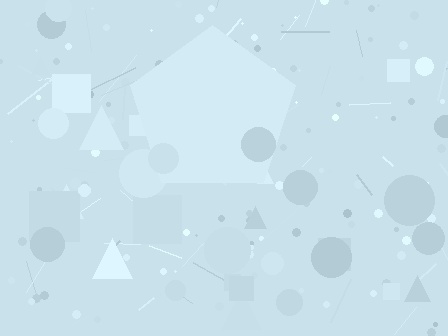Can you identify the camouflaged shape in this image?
The camouflaged shape is a pentagon.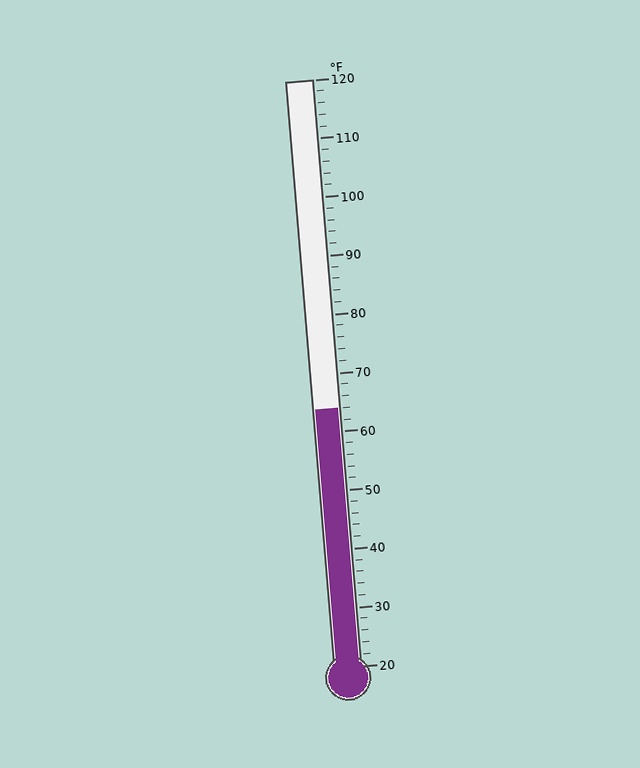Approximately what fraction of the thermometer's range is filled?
The thermometer is filled to approximately 45% of its range.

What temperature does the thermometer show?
The thermometer shows approximately 64°F.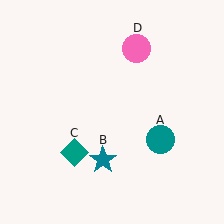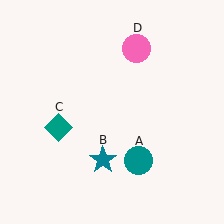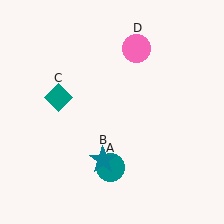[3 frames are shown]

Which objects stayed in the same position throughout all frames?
Teal star (object B) and pink circle (object D) remained stationary.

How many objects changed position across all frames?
2 objects changed position: teal circle (object A), teal diamond (object C).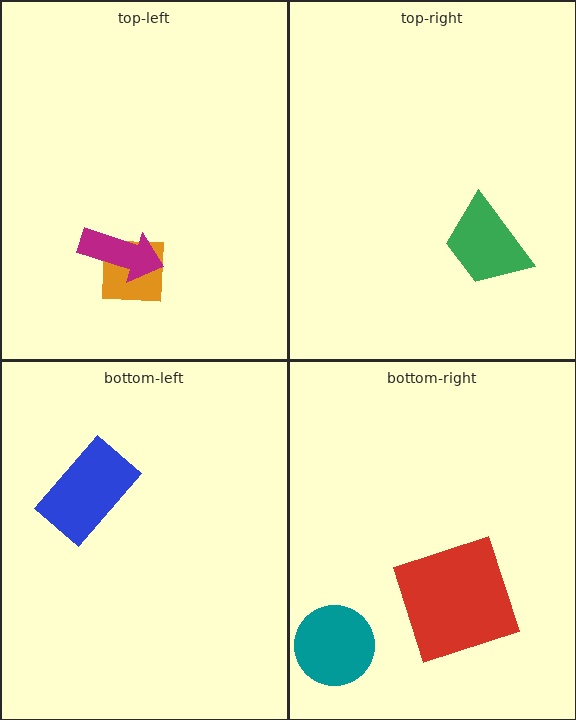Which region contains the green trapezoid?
The top-right region.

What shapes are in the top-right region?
The green trapezoid.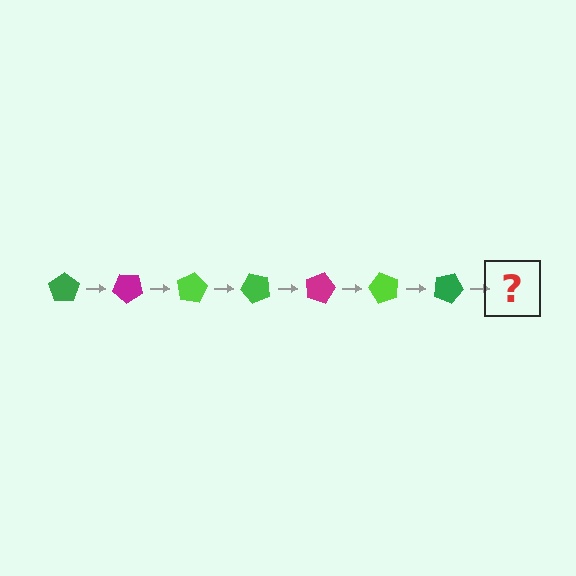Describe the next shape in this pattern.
It should be a magenta pentagon, rotated 280 degrees from the start.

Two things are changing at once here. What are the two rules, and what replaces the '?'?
The two rules are that it rotates 40 degrees each step and the color cycles through green, magenta, and lime. The '?' should be a magenta pentagon, rotated 280 degrees from the start.